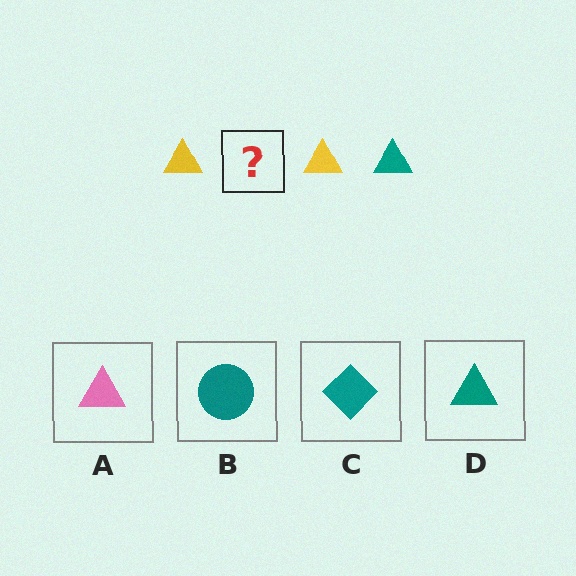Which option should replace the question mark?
Option D.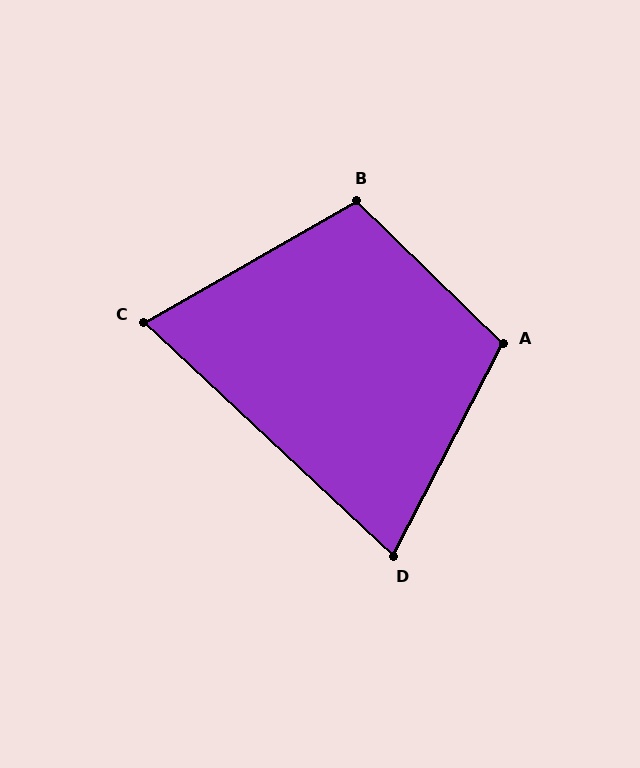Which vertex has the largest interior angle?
A, at approximately 107 degrees.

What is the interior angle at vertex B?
Approximately 106 degrees (obtuse).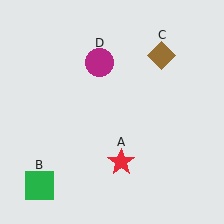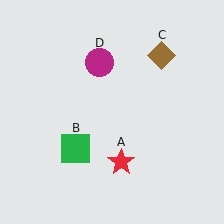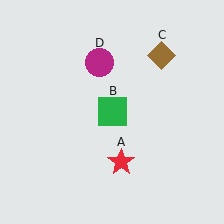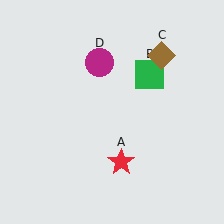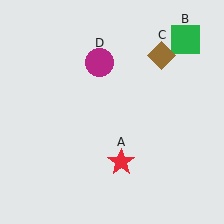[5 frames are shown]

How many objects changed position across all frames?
1 object changed position: green square (object B).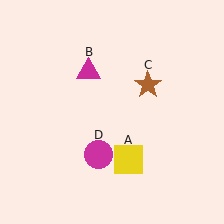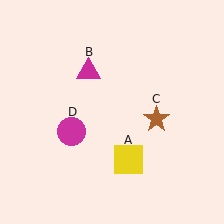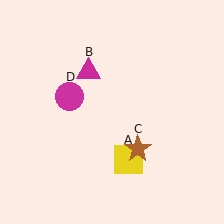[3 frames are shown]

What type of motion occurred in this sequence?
The brown star (object C), magenta circle (object D) rotated clockwise around the center of the scene.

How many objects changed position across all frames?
2 objects changed position: brown star (object C), magenta circle (object D).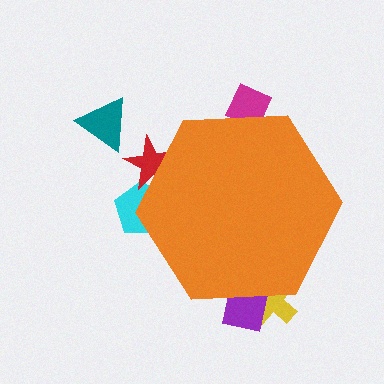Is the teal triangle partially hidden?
No, the teal triangle is fully visible.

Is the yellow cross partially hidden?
Yes, the yellow cross is partially hidden behind the orange hexagon.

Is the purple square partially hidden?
Yes, the purple square is partially hidden behind the orange hexagon.